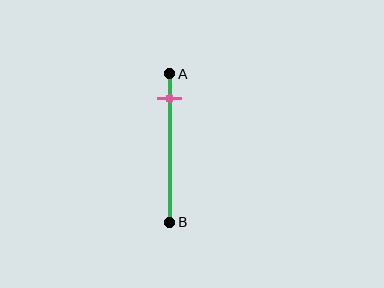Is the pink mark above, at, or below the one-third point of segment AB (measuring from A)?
The pink mark is above the one-third point of segment AB.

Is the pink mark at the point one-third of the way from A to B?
No, the mark is at about 15% from A, not at the 33% one-third point.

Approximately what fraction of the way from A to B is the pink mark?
The pink mark is approximately 15% of the way from A to B.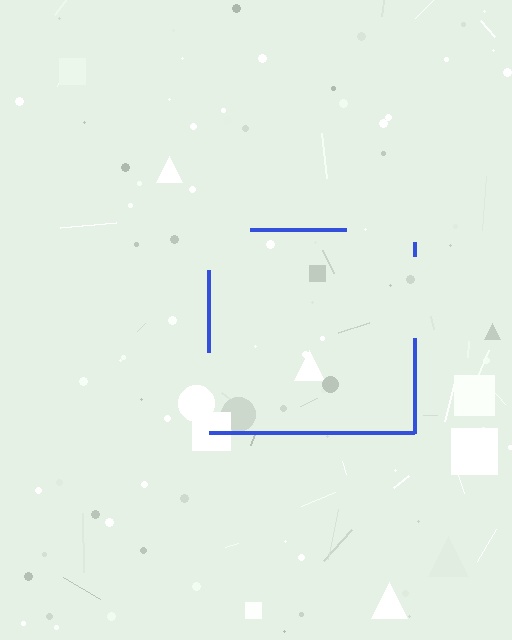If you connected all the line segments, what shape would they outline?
They would outline a square.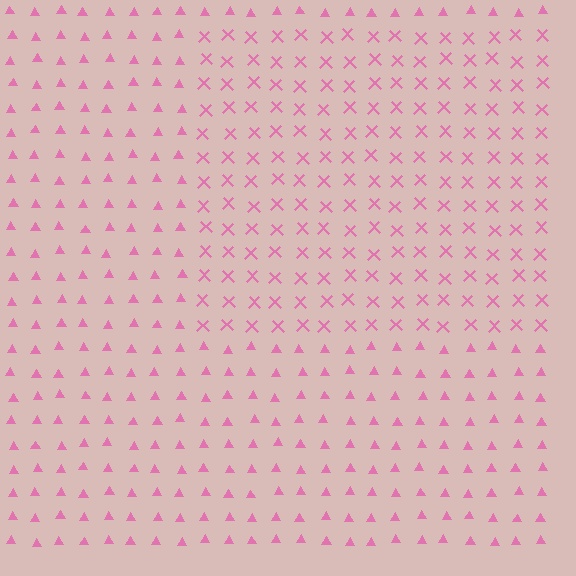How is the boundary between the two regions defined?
The boundary is defined by a change in element shape: X marks inside vs. triangles outside. All elements share the same color and spacing.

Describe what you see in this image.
The image is filled with small pink elements arranged in a uniform grid. A rectangle-shaped region contains X marks, while the surrounding area contains triangles. The boundary is defined purely by the change in element shape.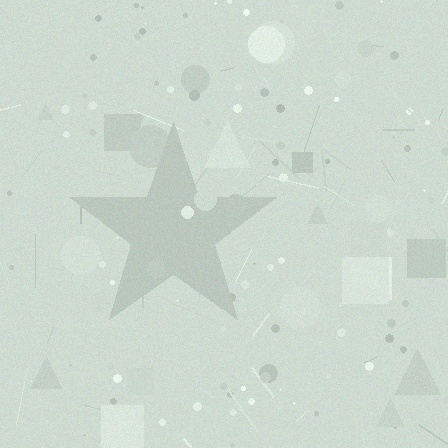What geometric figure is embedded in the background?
A star is embedded in the background.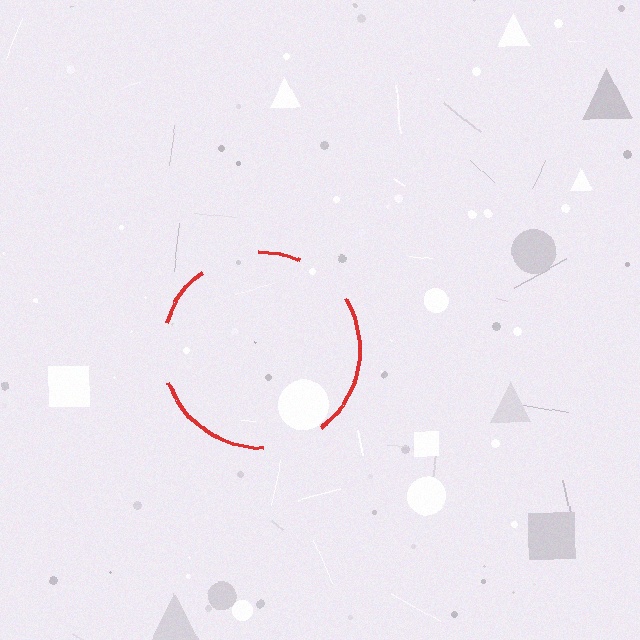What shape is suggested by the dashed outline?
The dashed outline suggests a circle.